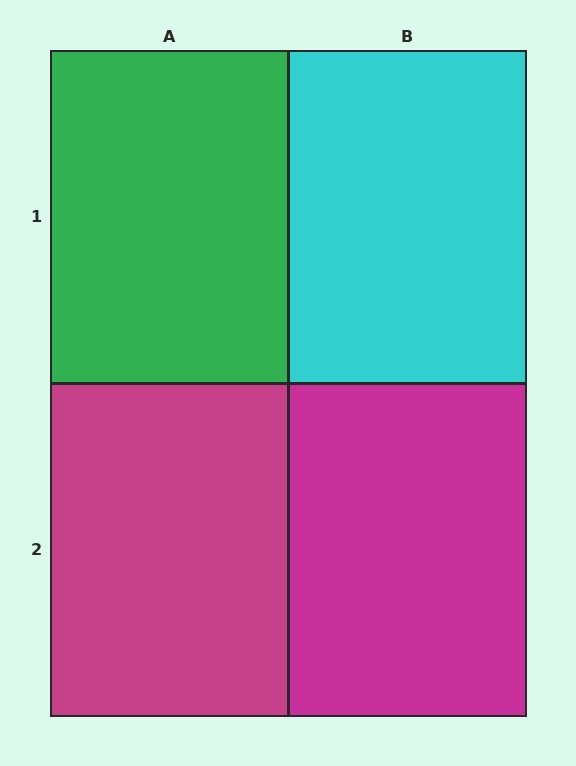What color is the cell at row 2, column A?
Magenta.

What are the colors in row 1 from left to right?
Green, cyan.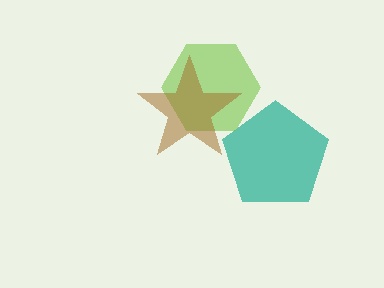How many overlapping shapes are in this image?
There are 3 overlapping shapes in the image.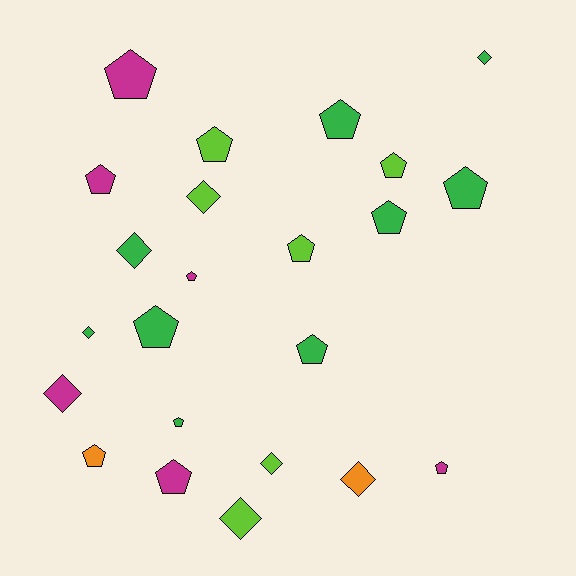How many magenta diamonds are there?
There is 1 magenta diamond.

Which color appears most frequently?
Green, with 9 objects.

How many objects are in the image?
There are 23 objects.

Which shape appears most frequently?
Pentagon, with 15 objects.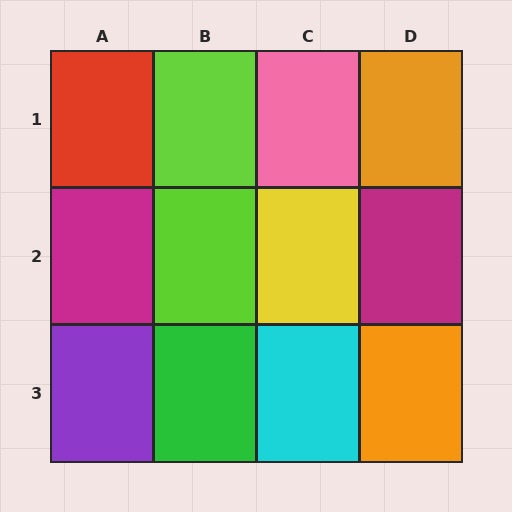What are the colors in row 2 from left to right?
Magenta, lime, yellow, magenta.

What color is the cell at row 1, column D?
Orange.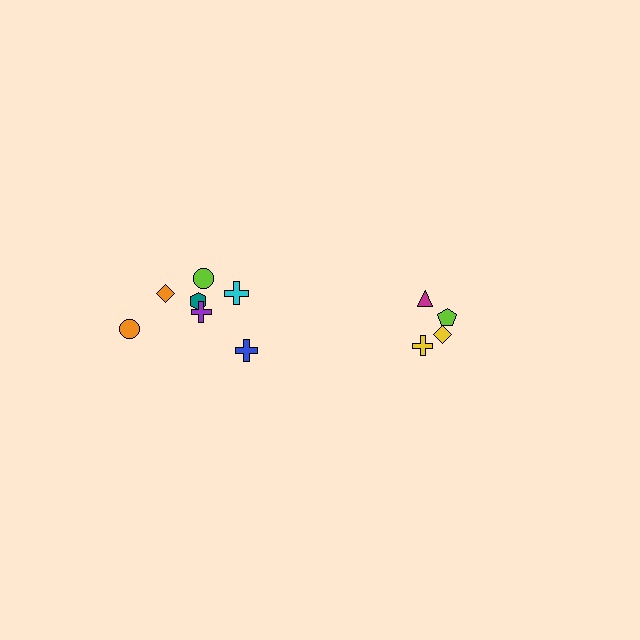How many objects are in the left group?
There are 7 objects.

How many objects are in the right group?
There are 4 objects.